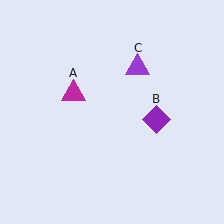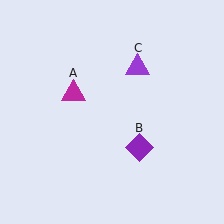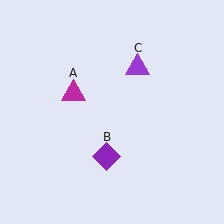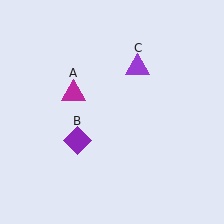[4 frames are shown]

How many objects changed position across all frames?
1 object changed position: purple diamond (object B).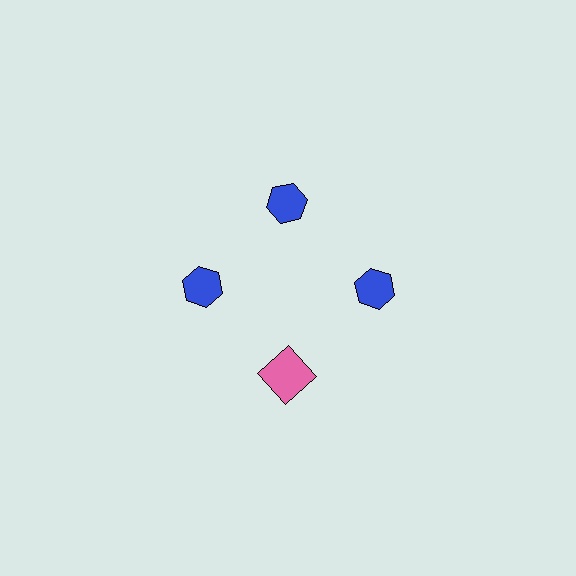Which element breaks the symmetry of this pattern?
The pink square at roughly the 6 o'clock position breaks the symmetry. All other shapes are blue hexagons.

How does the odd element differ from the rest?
It differs in both color (pink instead of blue) and shape (square instead of hexagon).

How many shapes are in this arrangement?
There are 4 shapes arranged in a ring pattern.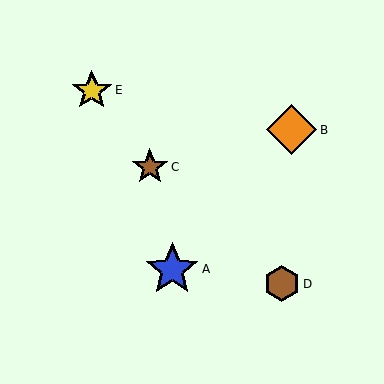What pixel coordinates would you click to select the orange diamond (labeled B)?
Click at (292, 130) to select the orange diamond B.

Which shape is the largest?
The blue star (labeled A) is the largest.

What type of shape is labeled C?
Shape C is a brown star.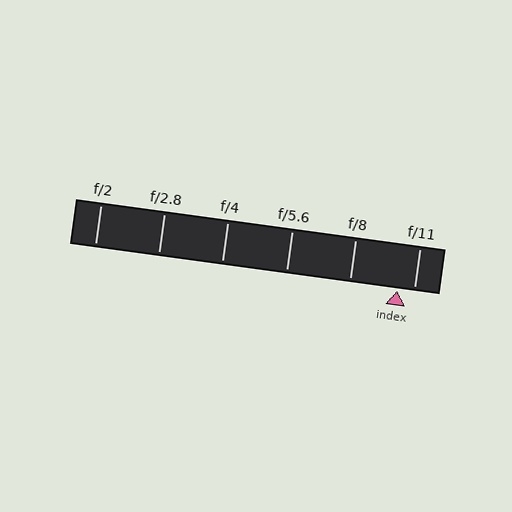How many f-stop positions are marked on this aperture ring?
There are 6 f-stop positions marked.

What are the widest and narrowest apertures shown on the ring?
The widest aperture shown is f/2 and the narrowest is f/11.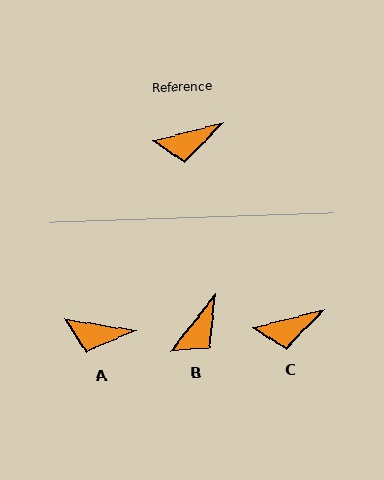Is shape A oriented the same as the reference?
No, it is off by about 22 degrees.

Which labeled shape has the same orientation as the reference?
C.